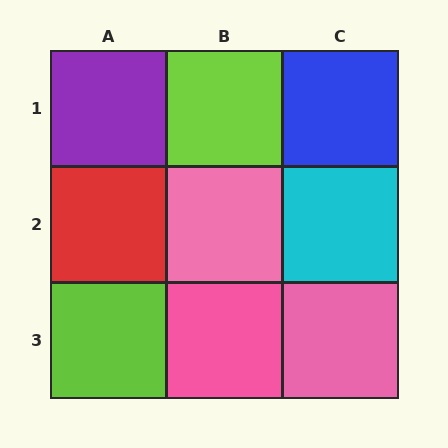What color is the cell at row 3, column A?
Lime.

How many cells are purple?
1 cell is purple.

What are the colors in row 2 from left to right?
Red, pink, cyan.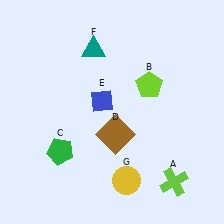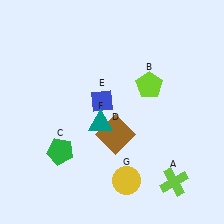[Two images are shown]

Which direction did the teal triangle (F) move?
The teal triangle (F) moved down.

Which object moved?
The teal triangle (F) moved down.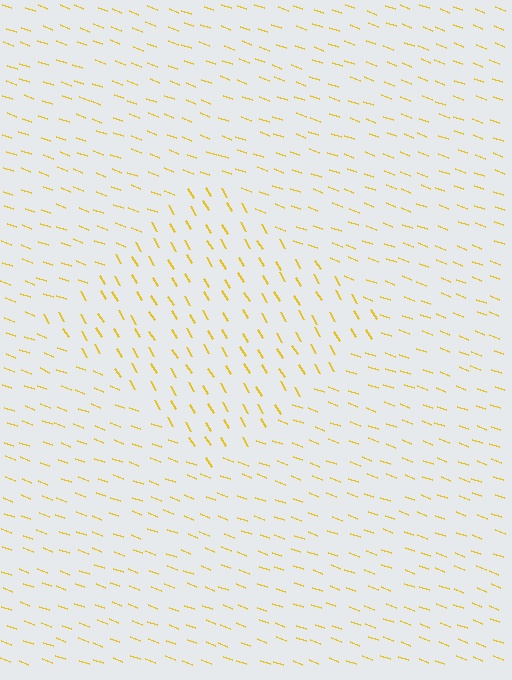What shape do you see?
I see a diamond.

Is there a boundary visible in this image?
Yes, there is a texture boundary formed by a change in line orientation.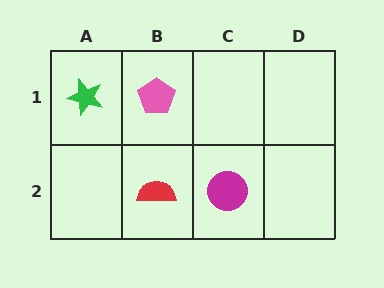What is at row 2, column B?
A red semicircle.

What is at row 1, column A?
A green star.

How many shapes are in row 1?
2 shapes.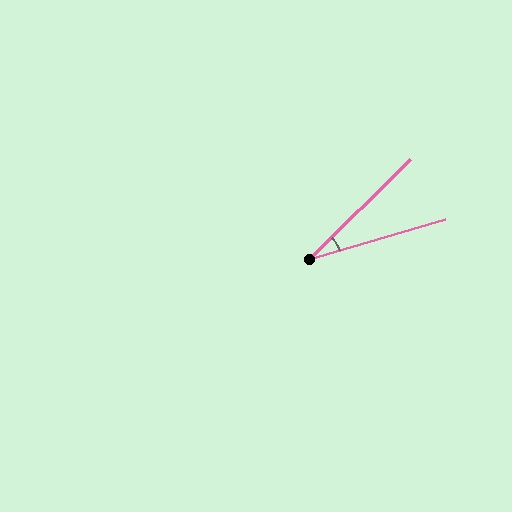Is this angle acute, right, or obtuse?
It is acute.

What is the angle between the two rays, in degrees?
Approximately 28 degrees.